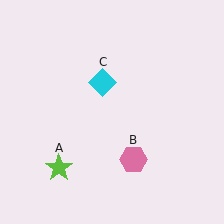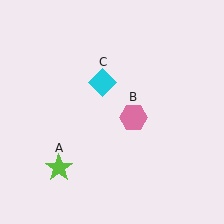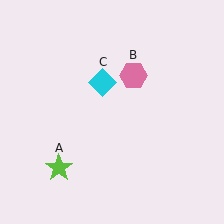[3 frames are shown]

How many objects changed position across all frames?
1 object changed position: pink hexagon (object B).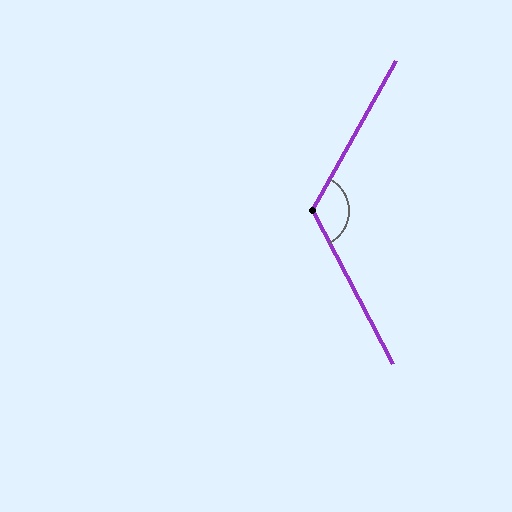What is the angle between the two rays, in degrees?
Approximately 123 degrees.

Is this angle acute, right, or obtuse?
It is obtuse.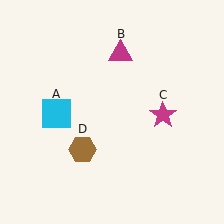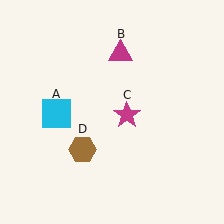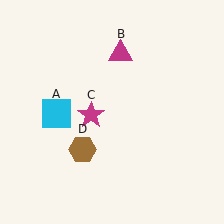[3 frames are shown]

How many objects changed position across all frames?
1 object changed position: magenta star (object C).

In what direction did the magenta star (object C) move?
The magenta star (object C) moved left.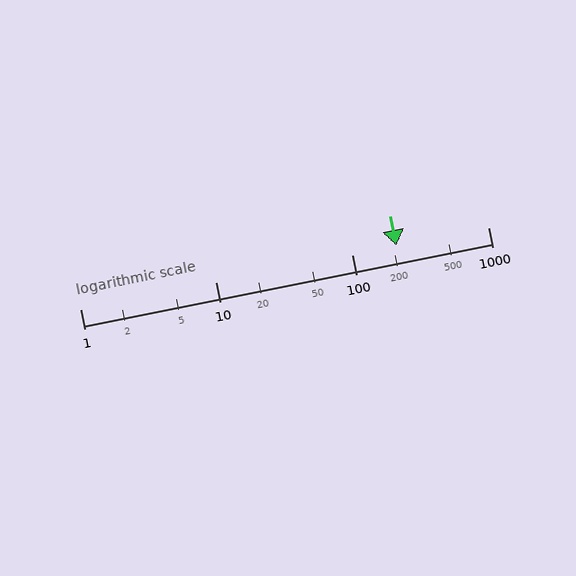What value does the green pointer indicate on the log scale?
The pointer indicates approximately 210.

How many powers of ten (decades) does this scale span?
The scale spans 3 decades, from 1 to 1000.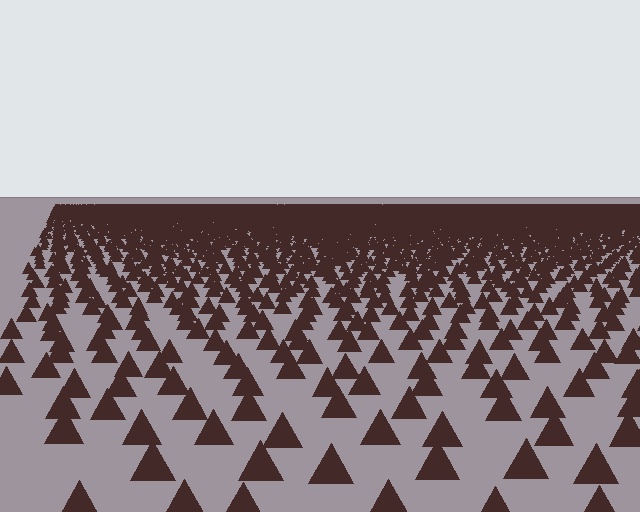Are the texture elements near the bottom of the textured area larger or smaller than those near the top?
Larger. Near the bottom, elements are closer to the viewer and appear at a bigger on-screen size.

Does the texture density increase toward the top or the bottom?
Density increases toward the top.